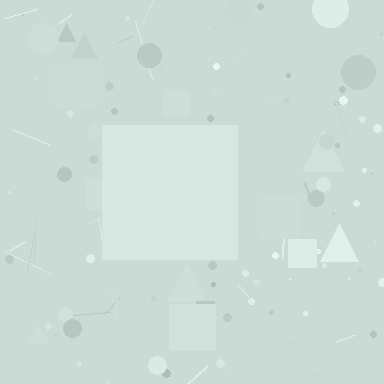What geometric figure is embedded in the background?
A square is embedded in the background.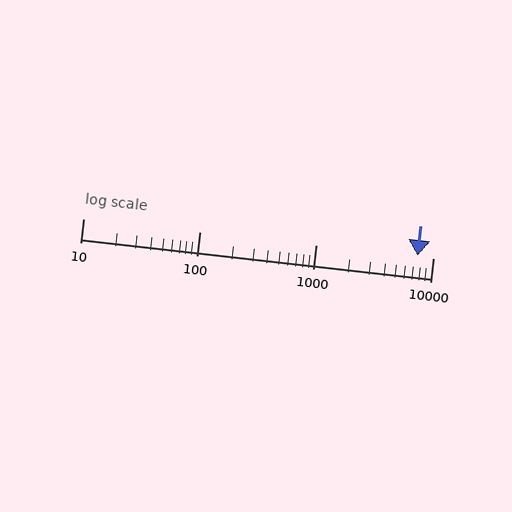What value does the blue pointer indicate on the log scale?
The pointer indicates approximately 7400.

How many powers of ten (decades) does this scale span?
The scale spans 3 decades, from 10 to 10000.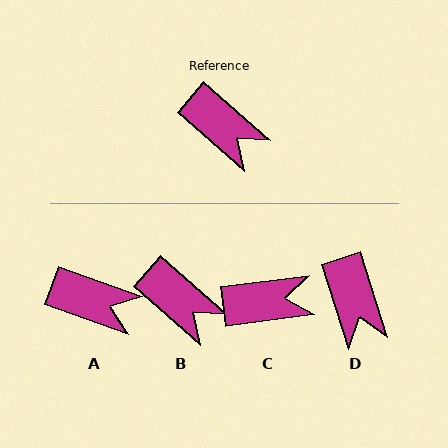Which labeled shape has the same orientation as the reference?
B.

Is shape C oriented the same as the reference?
No, it is off by about 48 degrees.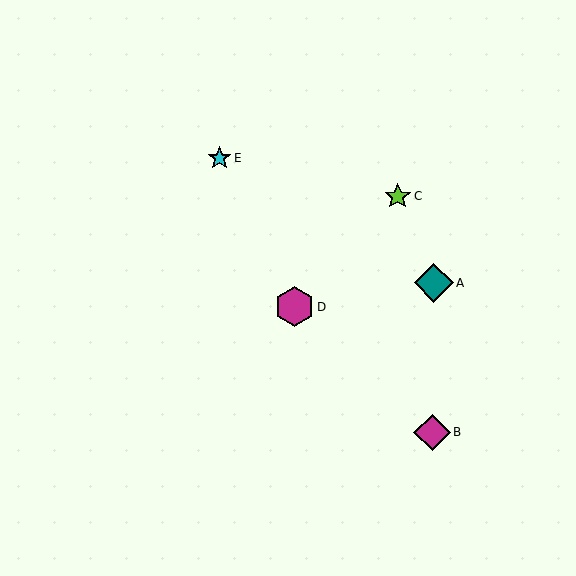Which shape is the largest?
The magenta hexagon (labeled D) is the largest.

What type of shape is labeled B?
Shape B is a magenta diamond.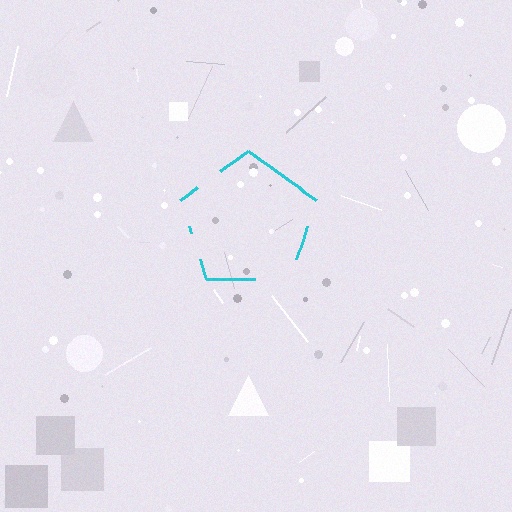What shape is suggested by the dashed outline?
The dashed outline suggests a pentagon.